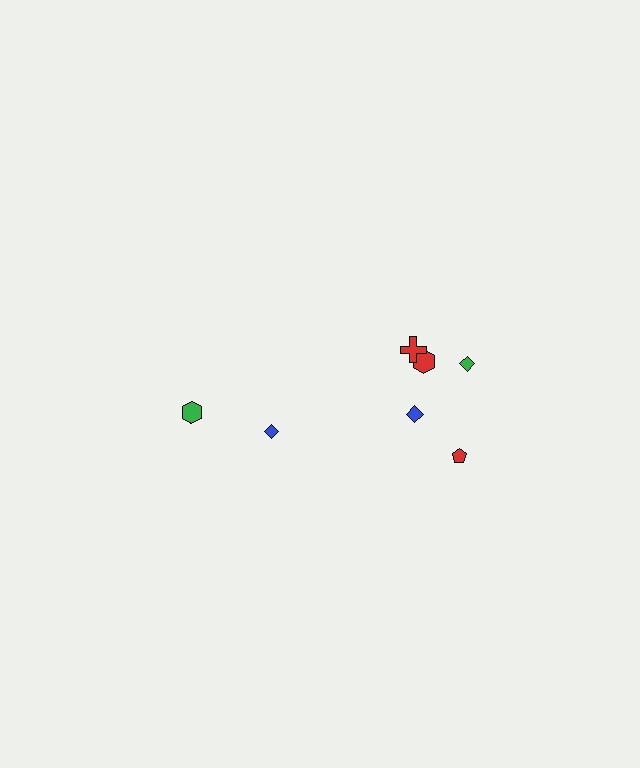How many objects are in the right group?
There are 5 objects.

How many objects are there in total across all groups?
There are 8 objects.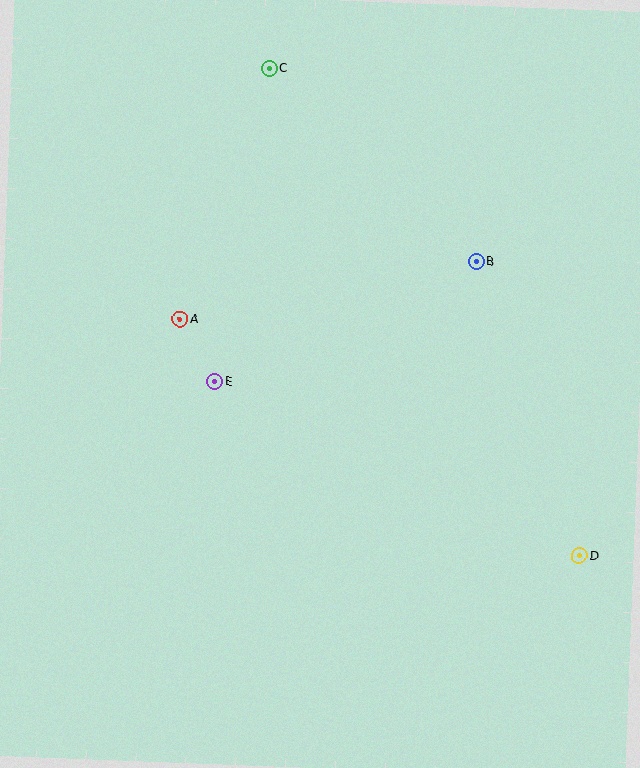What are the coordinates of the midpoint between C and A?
The midpoint between C and A is at (225, 193).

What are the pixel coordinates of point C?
Point C is at (269, 68).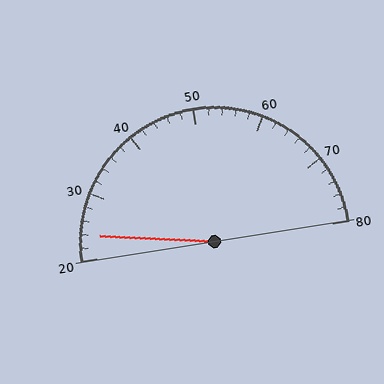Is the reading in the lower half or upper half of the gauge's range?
The reading is in the lower half of the range (20 to 80).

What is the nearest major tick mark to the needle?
The nearest major tick mark is 20.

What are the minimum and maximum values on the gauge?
The gauge ranges from 20 to 80.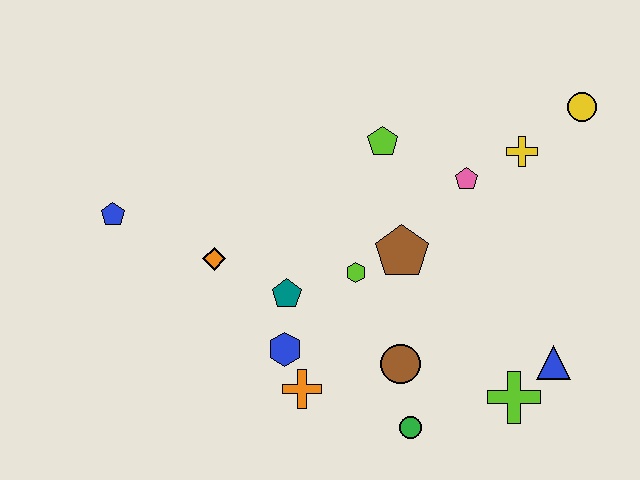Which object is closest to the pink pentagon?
The yellow cross is closest to the pink pentagon.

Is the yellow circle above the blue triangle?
Yes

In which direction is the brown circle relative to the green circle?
The brown circle is above the green circle.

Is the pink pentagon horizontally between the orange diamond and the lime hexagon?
No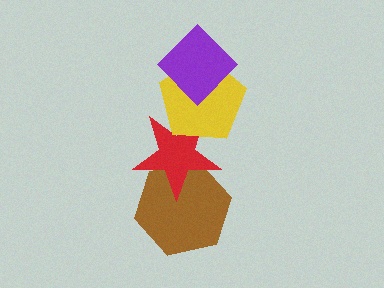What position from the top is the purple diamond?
The purple diamond is 1st from the top.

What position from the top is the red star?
The red star is 3rd from the top.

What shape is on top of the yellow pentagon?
The purple diamond is on top of the yellow pentagon.